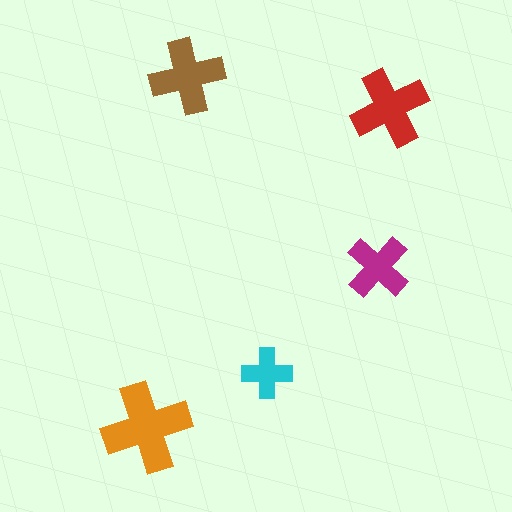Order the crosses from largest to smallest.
the orange one, the red one, the brown one, the magenta one, the cyan one.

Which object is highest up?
The brown cross is topmost.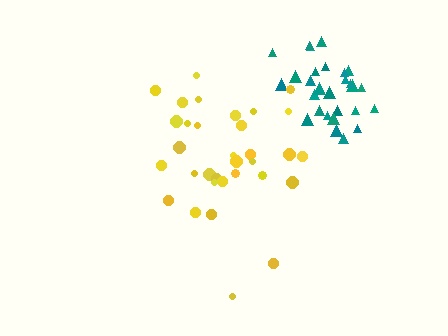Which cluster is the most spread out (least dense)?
Yellow.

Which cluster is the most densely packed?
Teal.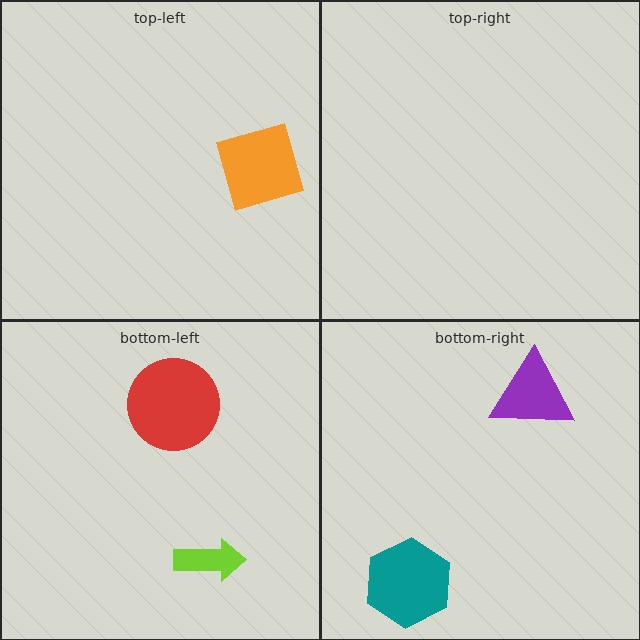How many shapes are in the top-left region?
1.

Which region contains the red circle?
The bottom-left region.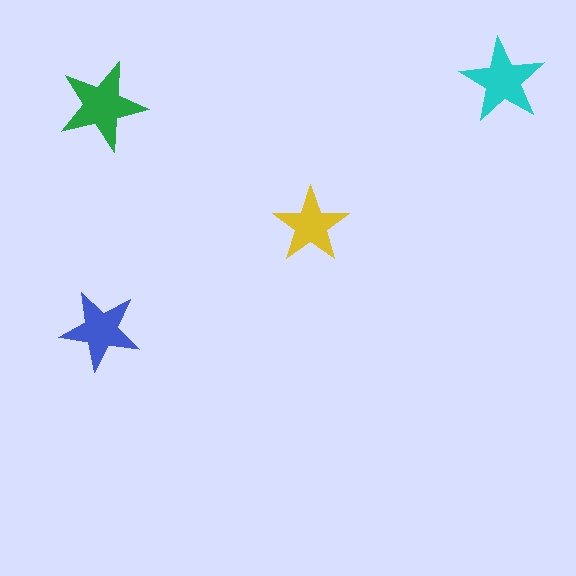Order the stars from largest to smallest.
the green one, the cyan one, the blue one, the yellow one.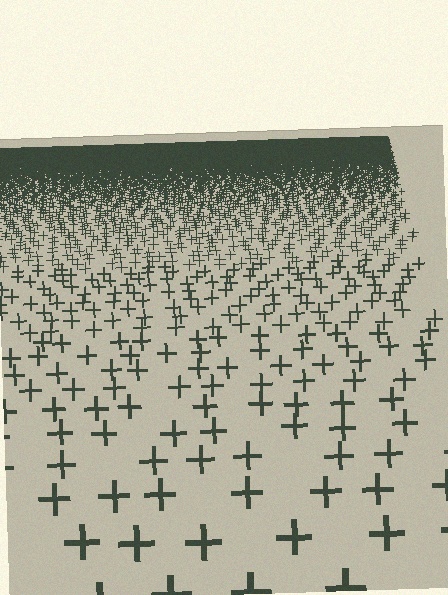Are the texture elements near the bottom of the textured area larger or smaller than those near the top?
Larger. Near the bottom, elements are closer to the viewer and appear at a bigger on-screen size.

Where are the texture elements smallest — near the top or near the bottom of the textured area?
Near the top.